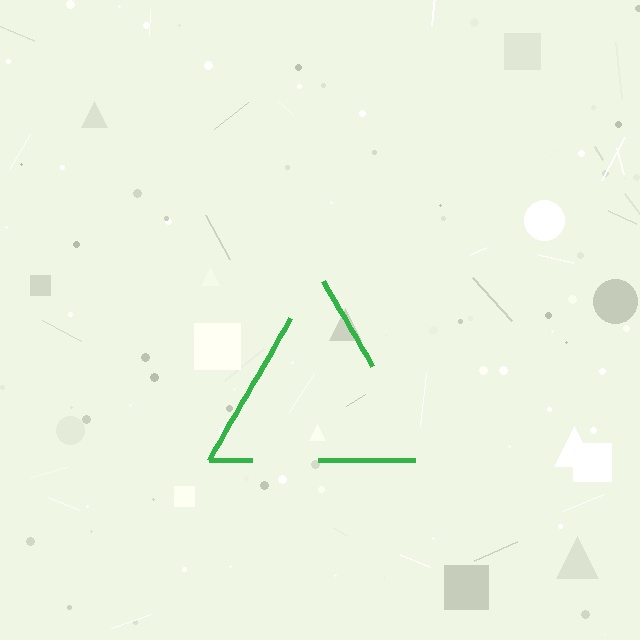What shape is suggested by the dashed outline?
The dashed outline suggests a triangle.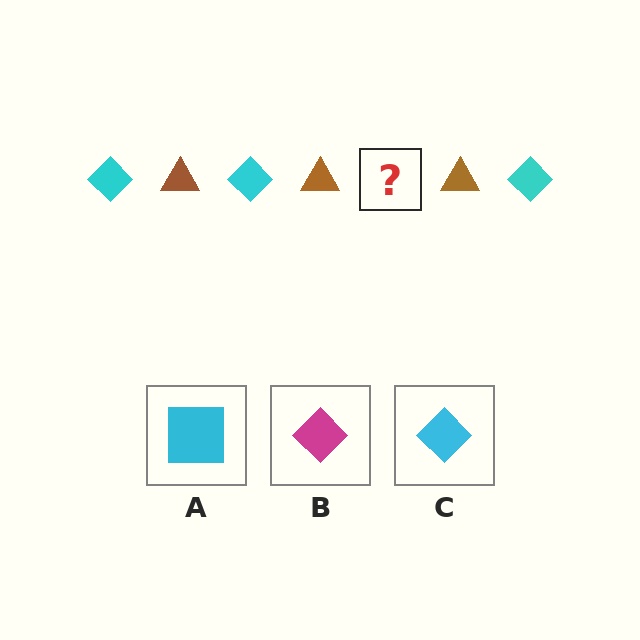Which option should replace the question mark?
Option C.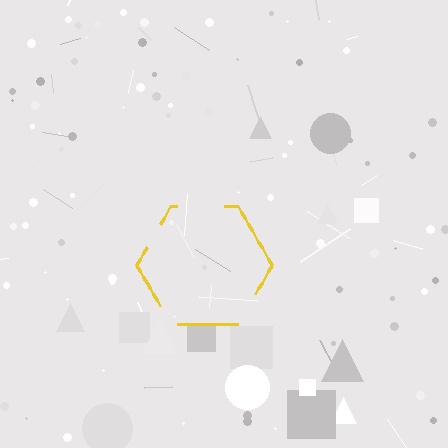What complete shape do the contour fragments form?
The contour fragments form a hexagon.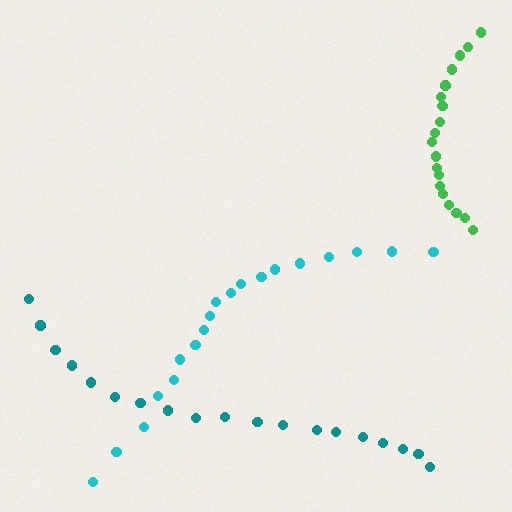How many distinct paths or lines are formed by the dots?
There are 3 distinct paths.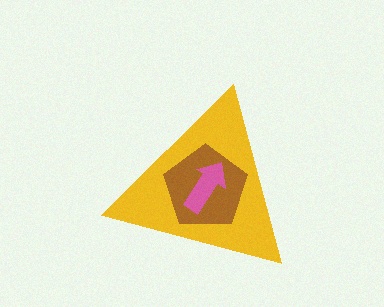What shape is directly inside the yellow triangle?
The brown pentagon.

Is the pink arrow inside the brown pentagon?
Yes.